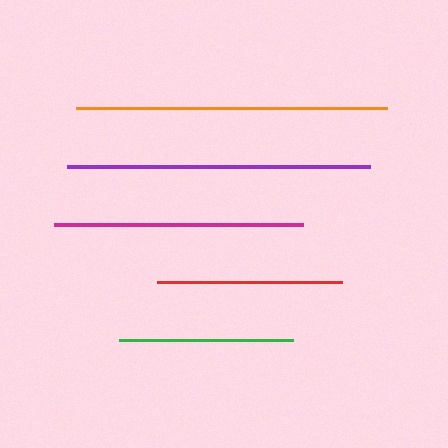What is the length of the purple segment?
The purple segment is approximately 303 pixels long.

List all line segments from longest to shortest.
From longest to shortest: orange, purple, magenta, red, green.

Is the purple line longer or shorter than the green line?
The purple line is longer than the green line.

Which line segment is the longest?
The orange line is the longest at approximately 311 pixels.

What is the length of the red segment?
The red segment is approximately 185 pixels long.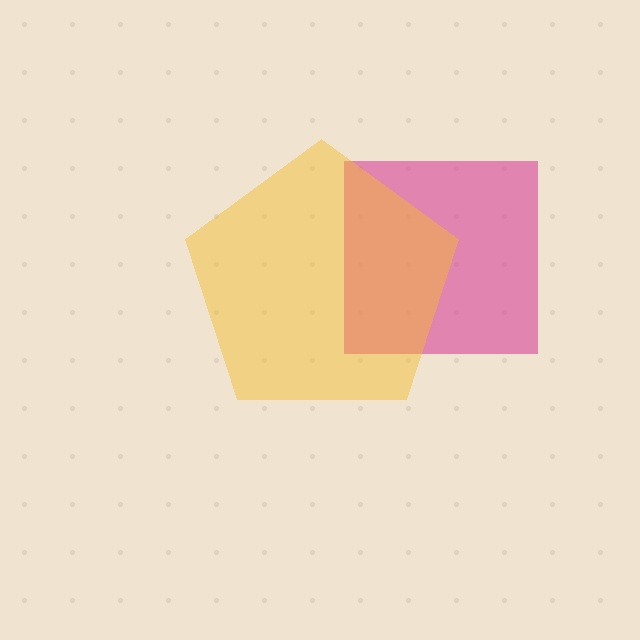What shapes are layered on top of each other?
The layered shapes are: a magenta square, a yellow pentagon.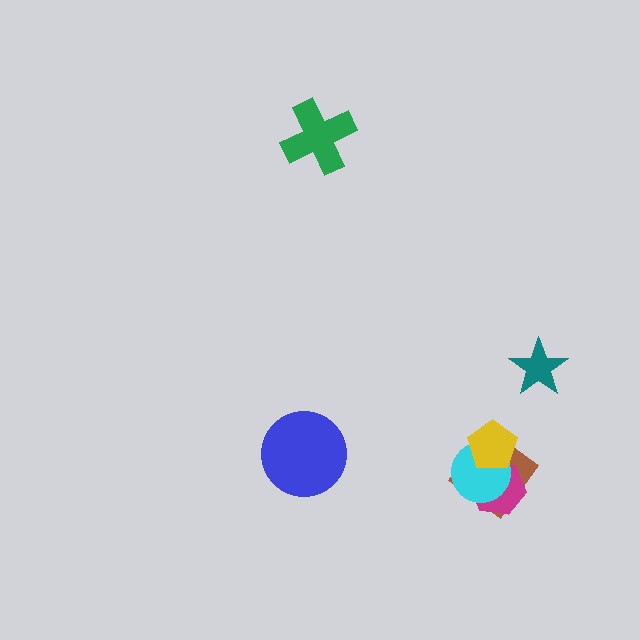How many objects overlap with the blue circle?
0 objects overlap with the blue circle.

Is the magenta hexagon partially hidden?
Yes, it is partially covered by another shape.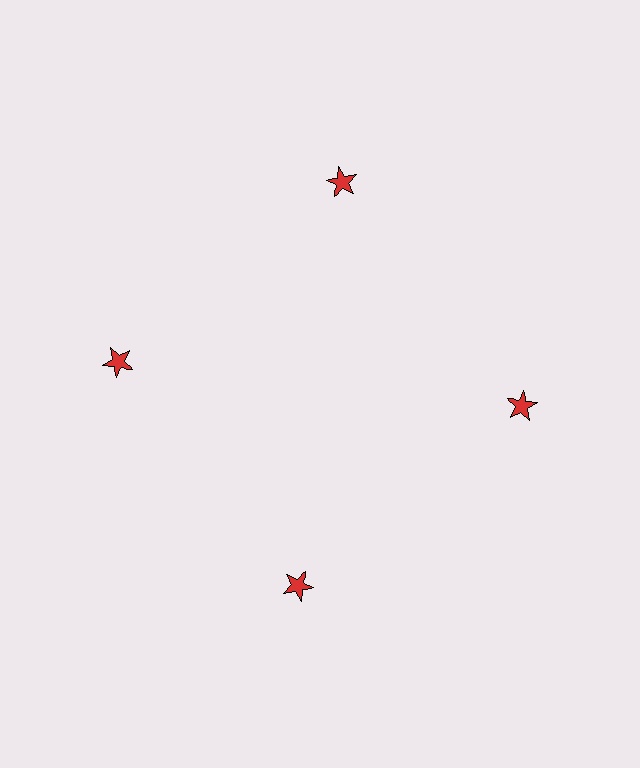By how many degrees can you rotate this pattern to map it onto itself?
The pattern maps onto itself every 90 degrees of rotation.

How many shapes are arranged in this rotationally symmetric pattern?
There are 4 shapes, arranged in 4 groups of 1.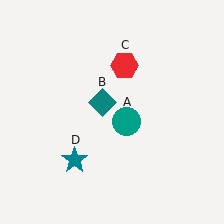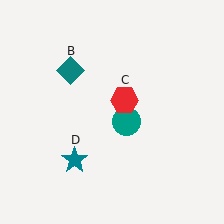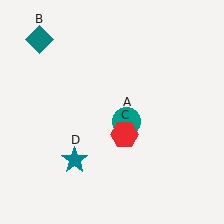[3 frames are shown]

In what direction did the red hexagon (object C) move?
The red hexagon (object C) moved down.